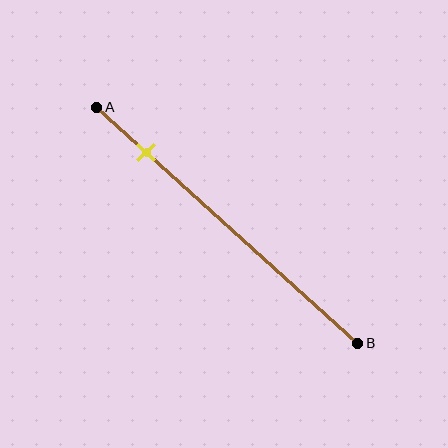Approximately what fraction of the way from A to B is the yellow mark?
The yellow mark is approximately 20% of the way from A to B.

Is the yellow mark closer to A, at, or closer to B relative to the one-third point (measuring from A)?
The yellow mark is closer to point A than the one-third point of segment AB.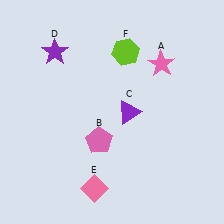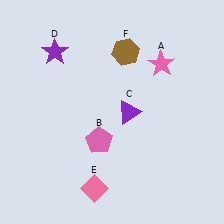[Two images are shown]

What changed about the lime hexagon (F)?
In Image 1, F is lime. In Image 2, it changed to brown.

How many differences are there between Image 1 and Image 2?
There is 1 difference between the two images.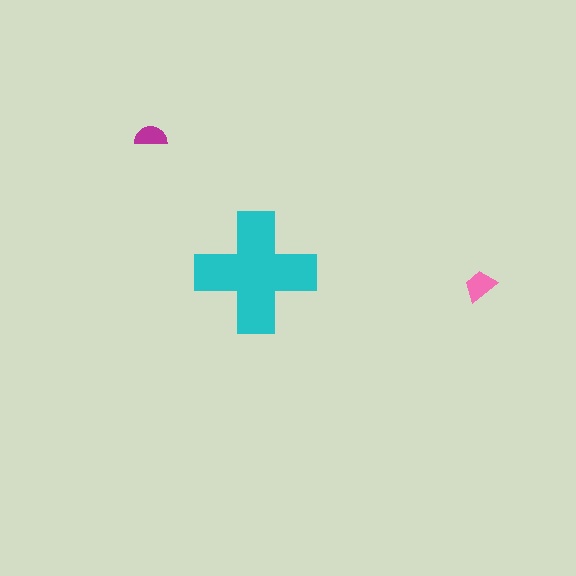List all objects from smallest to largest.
The magenta semicircle, the pink trapezoid, the cyan cross.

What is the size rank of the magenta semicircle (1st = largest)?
3rd.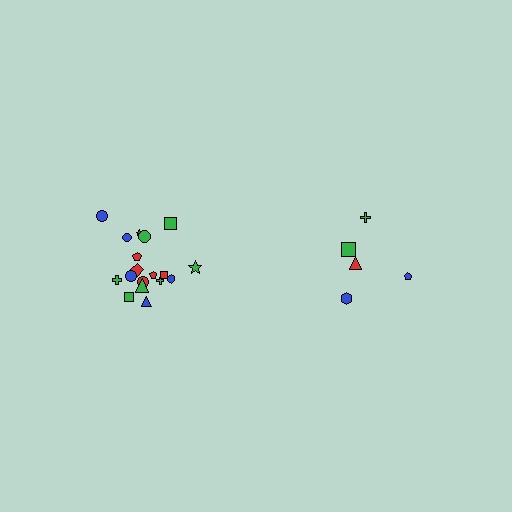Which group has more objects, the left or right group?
The left group.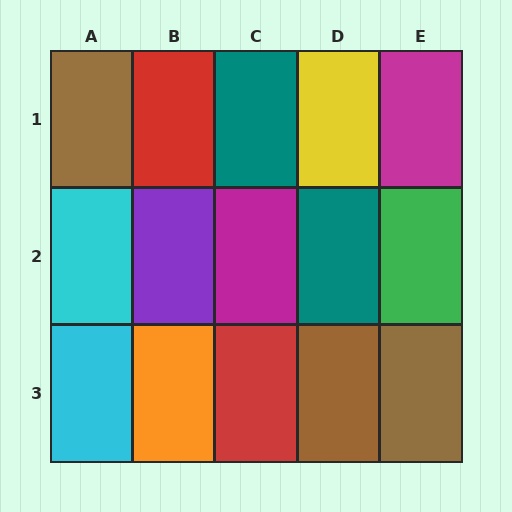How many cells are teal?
2 cells are teal.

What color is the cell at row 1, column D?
Yellow.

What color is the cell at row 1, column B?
Red.